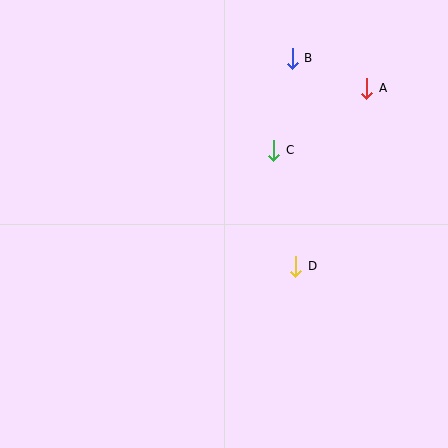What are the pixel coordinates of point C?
Point C is at (274, 150).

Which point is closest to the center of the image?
Point D at (296, 266) is closest to the center.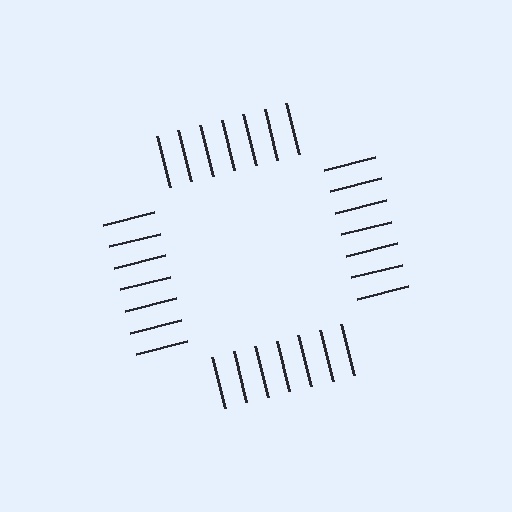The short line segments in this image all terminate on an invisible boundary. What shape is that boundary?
An illusory square — the line segments terminate on its edges but no continuous stroke is drawn.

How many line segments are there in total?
28 — 7 along each of the 4 edges.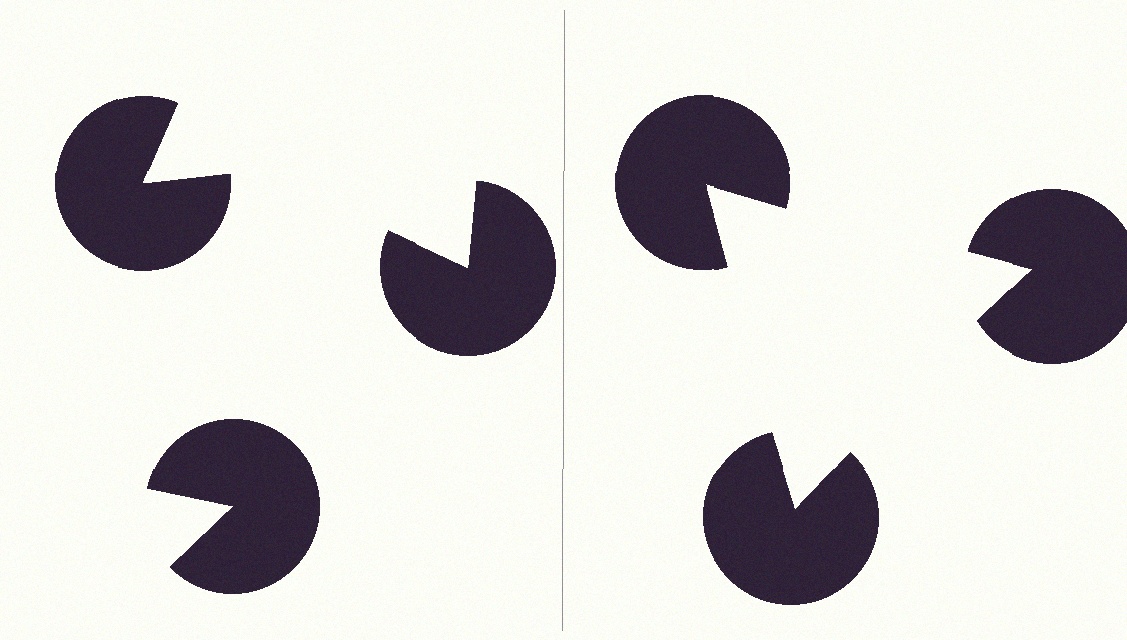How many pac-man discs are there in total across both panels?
6 — 3 on each side.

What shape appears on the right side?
An illusory triangle.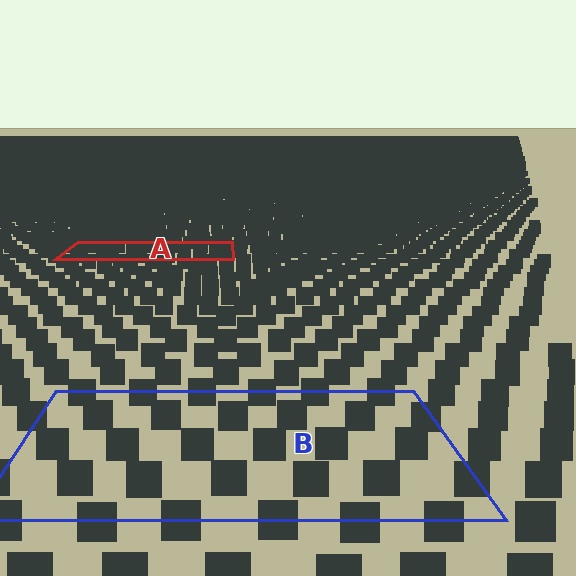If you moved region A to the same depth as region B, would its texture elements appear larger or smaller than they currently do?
They would appear larger. At a closer depth, the same texture elements are projected at a bigger on-screen size.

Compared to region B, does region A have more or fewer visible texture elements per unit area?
Region A has more texture elements per unit area — they are packed more densely because it is farther away.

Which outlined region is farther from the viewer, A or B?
Region A is farther from the viewer — the texture elements inside it appear smaller and more densely packed.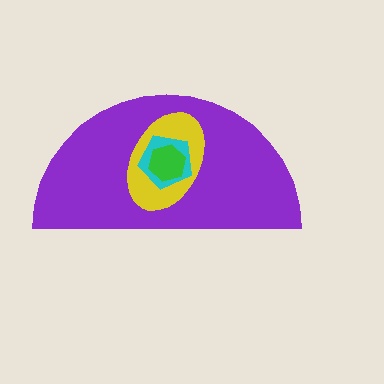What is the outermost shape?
The purple semicircle.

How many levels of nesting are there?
4.